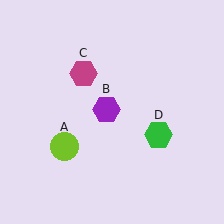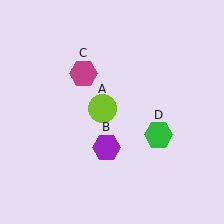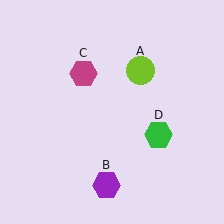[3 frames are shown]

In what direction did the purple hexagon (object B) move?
The purple hexagon (object B) moved down.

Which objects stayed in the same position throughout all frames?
Magenta hexagon (object C) and green hexagon (object D) remained stationary.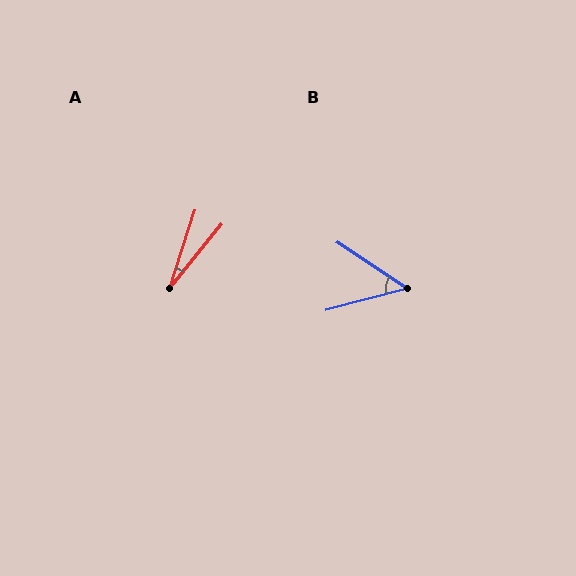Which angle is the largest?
B, at approximately 48 degrees.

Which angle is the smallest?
A, at approximately 21 degrees.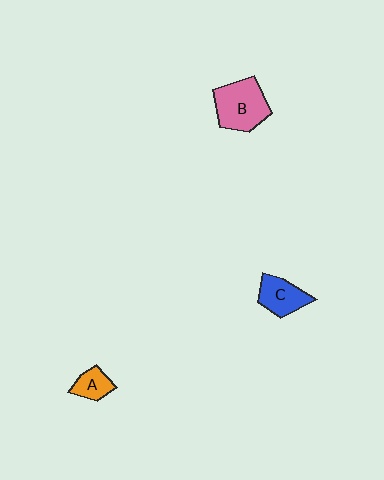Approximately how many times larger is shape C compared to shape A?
Approximately 1.5 times.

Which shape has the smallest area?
Shape A (orange).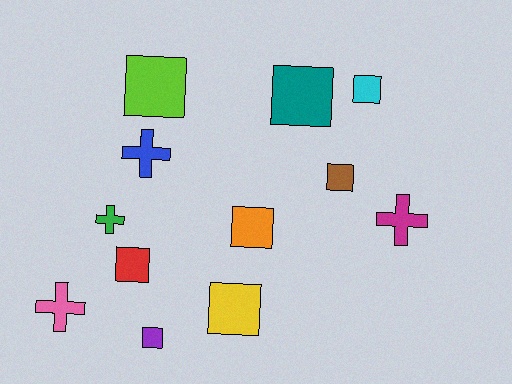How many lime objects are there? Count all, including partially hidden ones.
There is 1 lime object.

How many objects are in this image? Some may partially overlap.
There are 12 objects.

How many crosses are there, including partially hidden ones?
There are 4 crosses.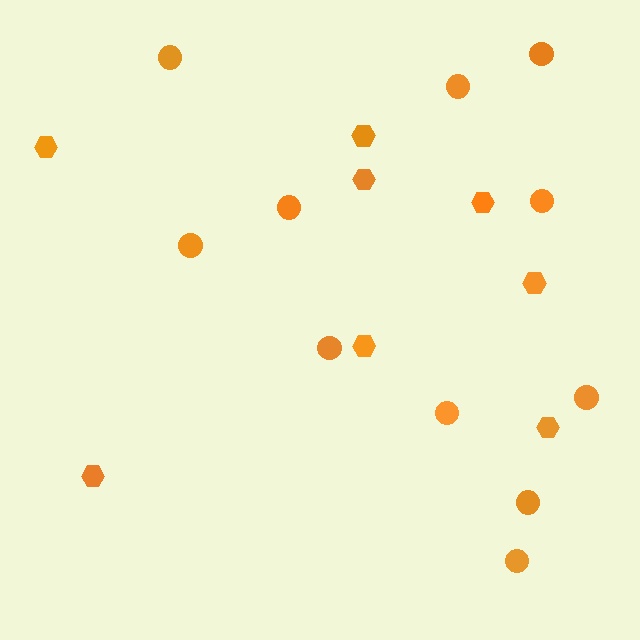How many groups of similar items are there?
There are 2 groups: one group of circles (11) and one group of hexagons (8).